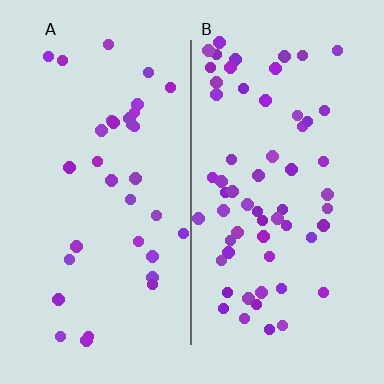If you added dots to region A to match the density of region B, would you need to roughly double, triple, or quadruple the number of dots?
Approximately double.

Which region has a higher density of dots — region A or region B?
B (the right).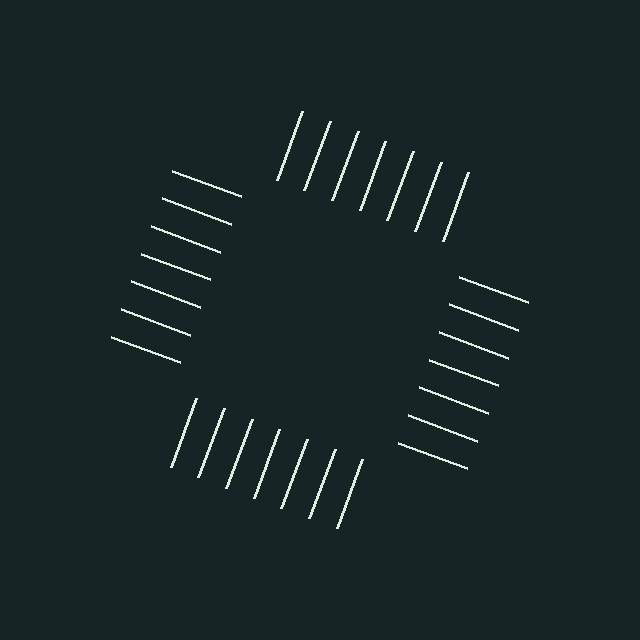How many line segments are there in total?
28 — 7 along each of the 4 edges.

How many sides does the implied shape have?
4 sides — the line-ends trace a square.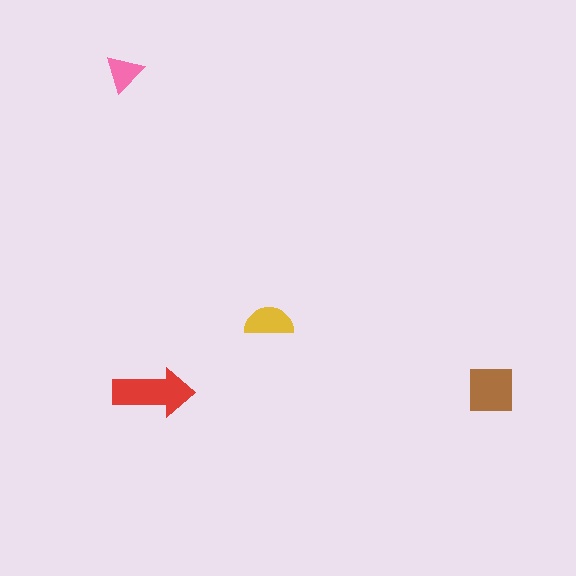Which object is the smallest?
The pink triangle.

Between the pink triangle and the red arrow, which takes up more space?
The red arrow.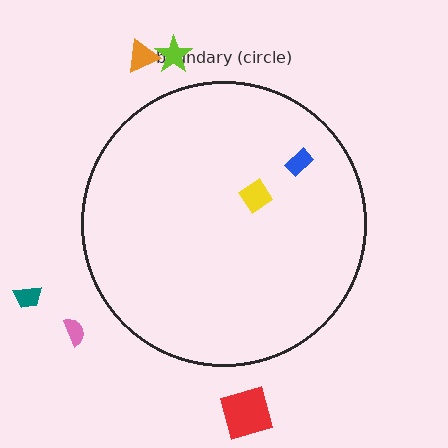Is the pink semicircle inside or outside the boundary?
Outside.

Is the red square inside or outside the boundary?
Outside.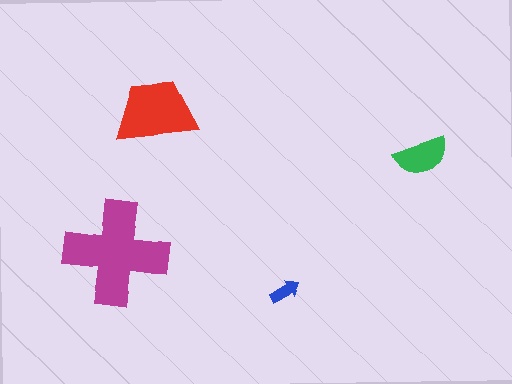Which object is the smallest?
The blue arrow.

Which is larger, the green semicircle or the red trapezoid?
The red trapezoid.